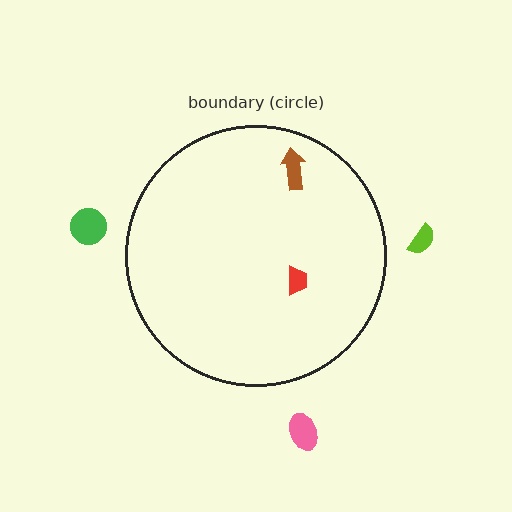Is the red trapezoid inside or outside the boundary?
Inside.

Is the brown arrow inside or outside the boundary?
Inside.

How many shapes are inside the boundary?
2 inside, 3 outside.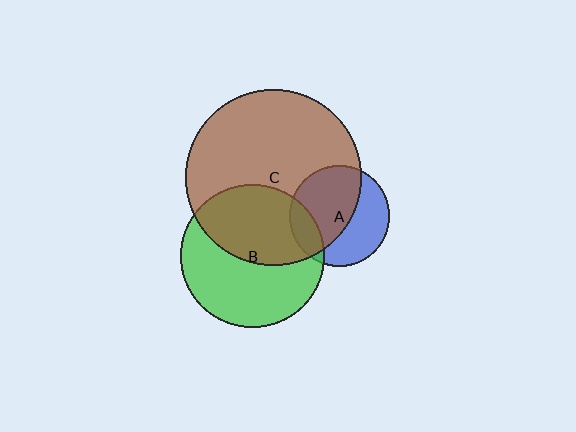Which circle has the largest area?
Circle C (brown).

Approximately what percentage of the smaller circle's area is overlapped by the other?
Approximately 15%.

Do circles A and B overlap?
Yes.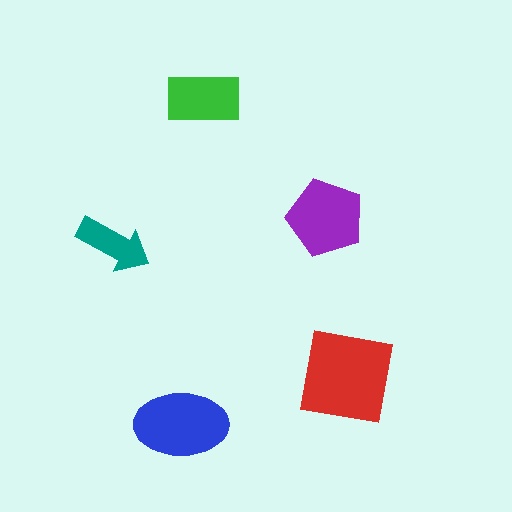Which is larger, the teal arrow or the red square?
The red square.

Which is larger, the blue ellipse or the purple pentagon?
The blue ellipse.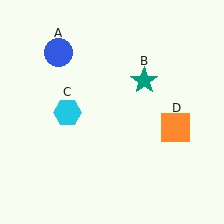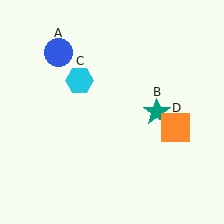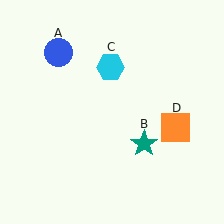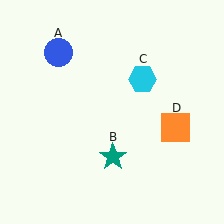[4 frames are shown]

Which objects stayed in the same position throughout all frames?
Blue circle (object A) and orange square (object D) remained stationary.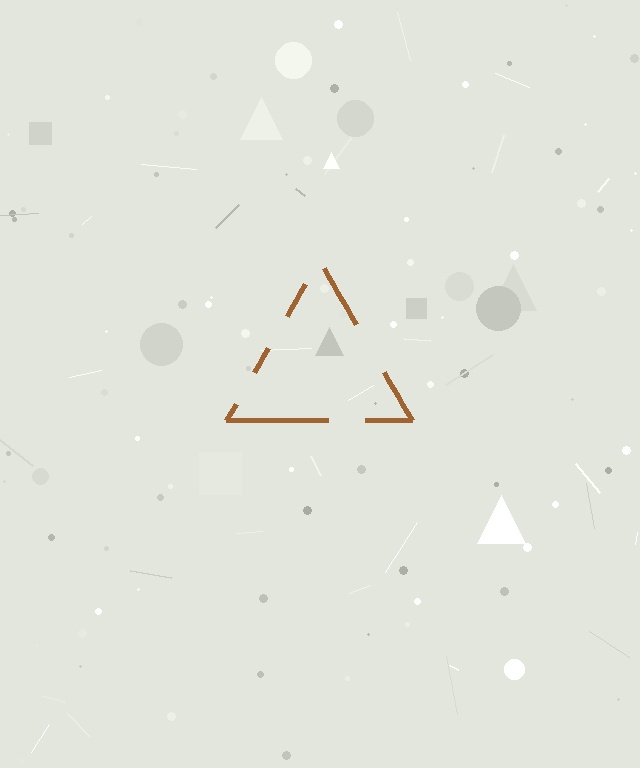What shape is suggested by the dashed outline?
The dashed outline suggests a triangle.